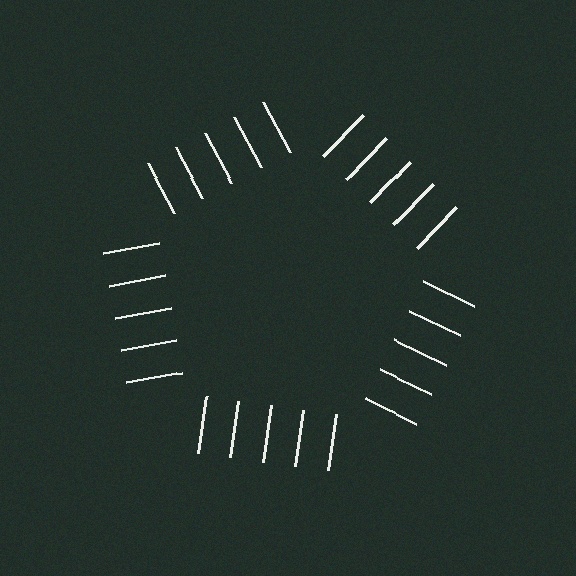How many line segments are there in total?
25 — 5 along each of the 5 edges.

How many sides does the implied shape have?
5 sides — the line-ends trace a pentagon.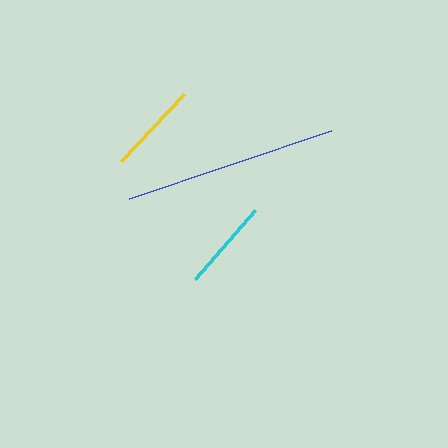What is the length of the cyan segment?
The cyan segment is approximately 92 pixels long.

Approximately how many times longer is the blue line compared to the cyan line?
The blue line is approximately 2.3 times the length of the cyan line.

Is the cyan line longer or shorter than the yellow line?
The yellow line is longer than the cyan line.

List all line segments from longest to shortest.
From longest to shortest: blue, yellow, cyan.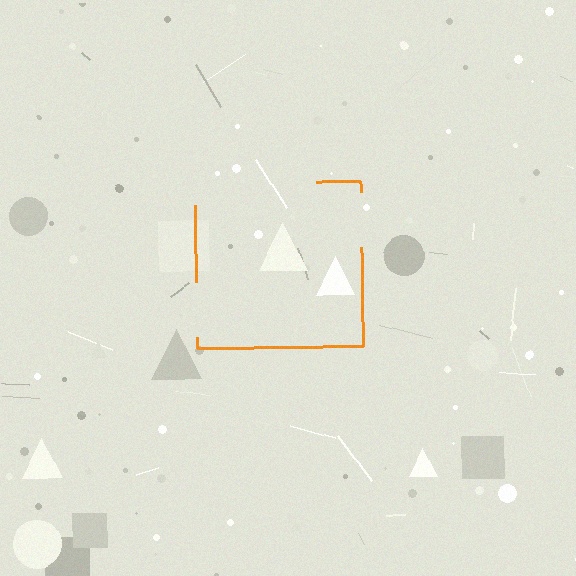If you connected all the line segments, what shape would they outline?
They would outline a square.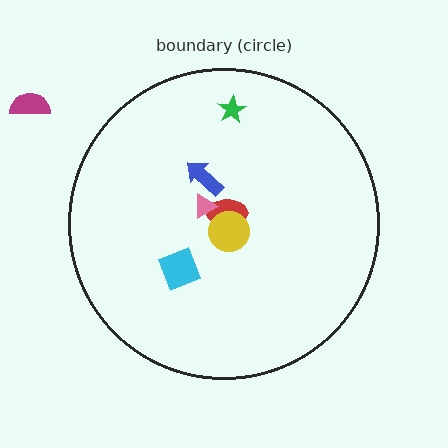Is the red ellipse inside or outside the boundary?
Inside.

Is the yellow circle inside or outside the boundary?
Inside.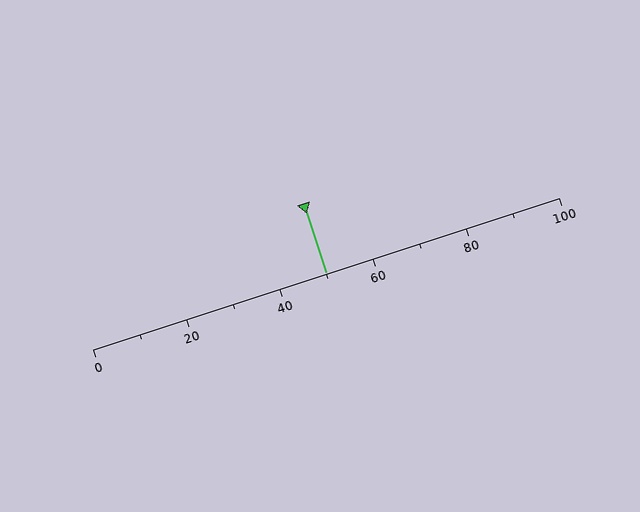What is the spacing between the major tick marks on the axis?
The major ticks are spaced 20 apart.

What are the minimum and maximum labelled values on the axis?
The axis runs from 0 to 100.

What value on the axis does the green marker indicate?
The marker indicates approximately 50.